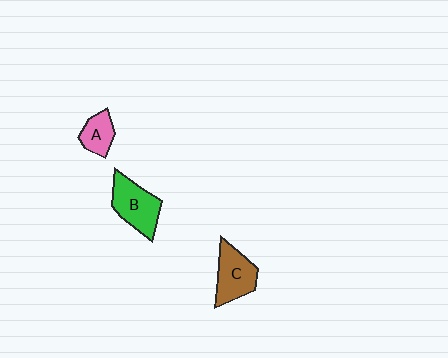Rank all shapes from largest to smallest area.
From largest to smallest: B (green), C (brown), A (pink).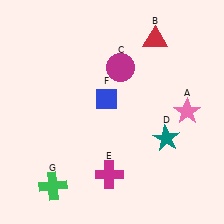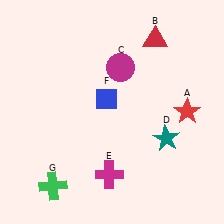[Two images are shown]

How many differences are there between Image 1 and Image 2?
There is 1 difference between the two images.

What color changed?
The star (A) changed from pink in Image 1 to red in Image 2.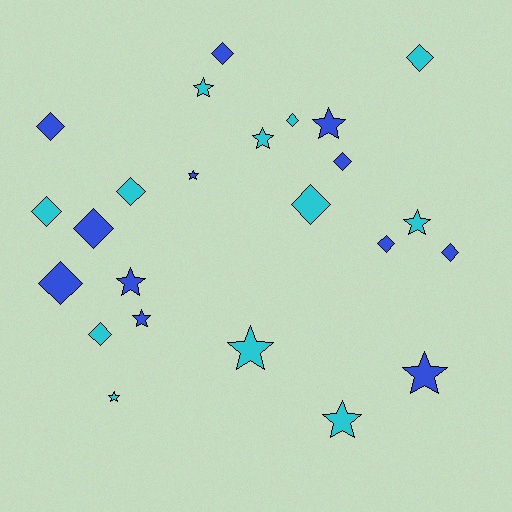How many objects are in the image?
There are 24 objects.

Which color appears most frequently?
Blue, with 12 objects.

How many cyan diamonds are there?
There are 6 cyan diamonds.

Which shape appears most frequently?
Diamond, with 13 objects.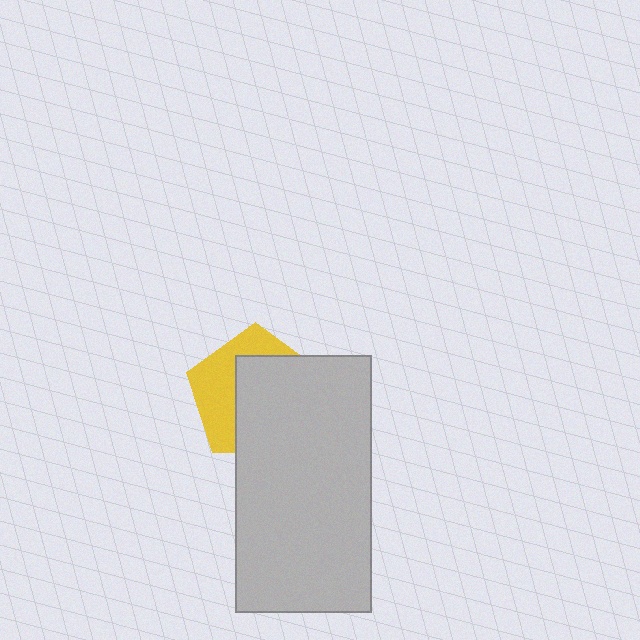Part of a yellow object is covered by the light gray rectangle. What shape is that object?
It is a pentagon.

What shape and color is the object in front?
The object in front is a light gray rectangle.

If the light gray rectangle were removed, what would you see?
You would see the complete yellow pentagon.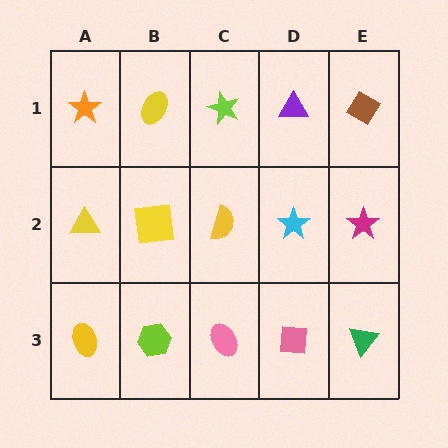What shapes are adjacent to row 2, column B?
A yellow ellipse (row 1, column B), a lime hexagon (row 3, column B), a yellow triangle (row 2, column A), a yellow semicircle (row 2, column C).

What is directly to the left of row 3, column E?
A pink square.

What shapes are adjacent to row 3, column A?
A yellow triangle (row 2, column A), a lime hexagon (row 3, column B).